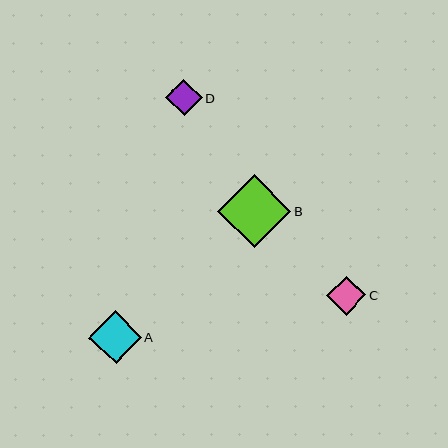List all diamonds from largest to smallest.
From largest to smallest: B, A, C, D.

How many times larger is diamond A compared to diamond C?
Diamond A is approximately 1.3 times the size of diamond C.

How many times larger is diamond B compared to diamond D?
Diamond B is approximately 2.0 times the size of diamond D.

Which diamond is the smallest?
Diamond D is the smallest with a size of approximately 36 pixels.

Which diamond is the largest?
Diamond B is the largest with a size of approximately 73 pixels.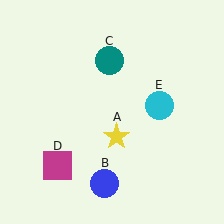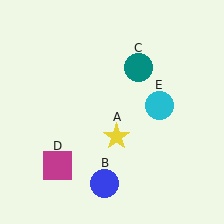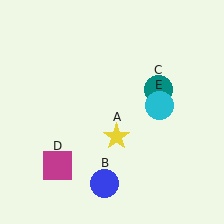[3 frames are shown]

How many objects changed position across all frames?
1 object changed position: teal circle (object C).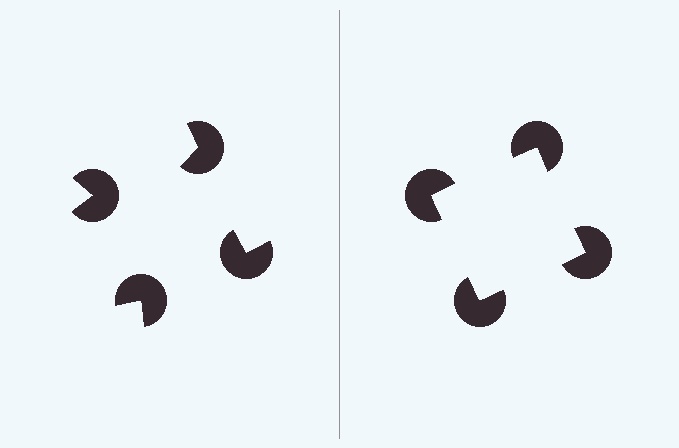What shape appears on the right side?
An illusory square.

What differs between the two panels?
The pac-man discs are positioned identically on both sides; only the wedge orientations differ. On the right they align to a square; on the left they are misaligned.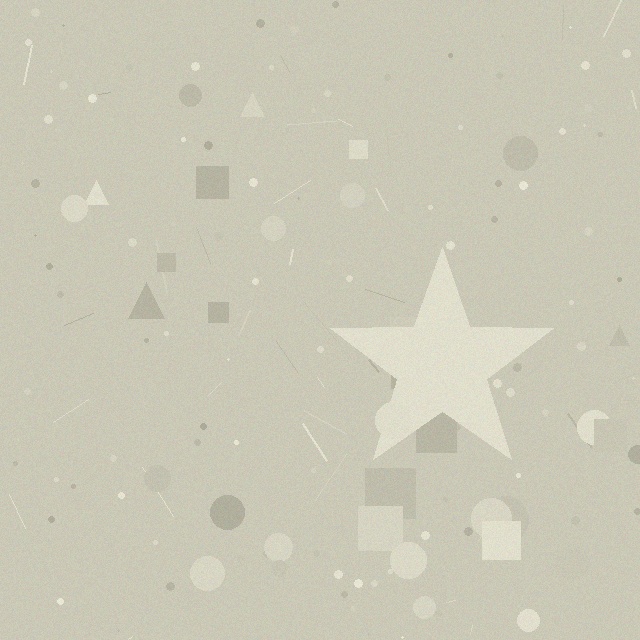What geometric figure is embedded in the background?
A star is embedded in the background.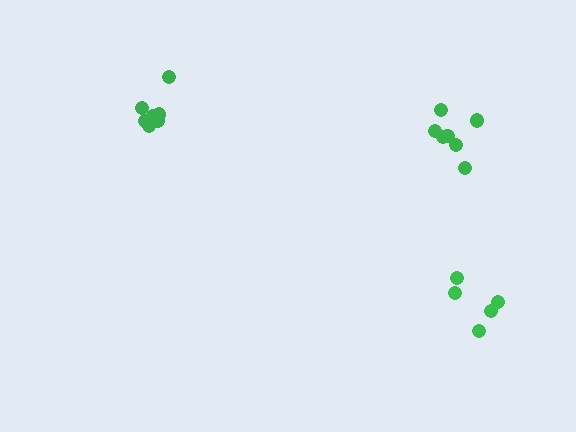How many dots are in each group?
Group 1: 8 dots, Group 2: 5 dots, Group 3: 7 dots (20 total).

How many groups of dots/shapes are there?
There are 3 groups.